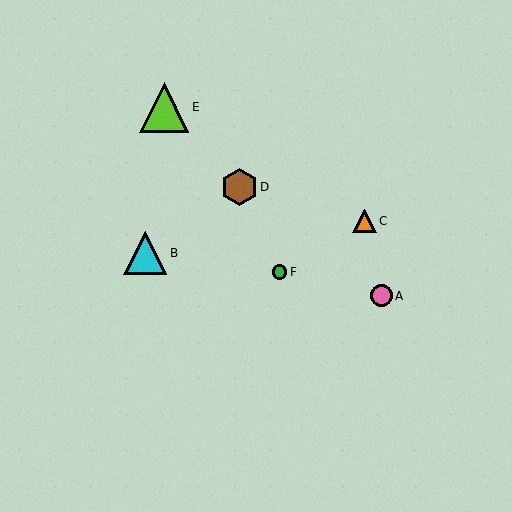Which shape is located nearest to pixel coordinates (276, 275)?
The green circle (labeled F) at (280, 272) is nearest to that location.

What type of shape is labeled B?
Shape B is a cyan triangle.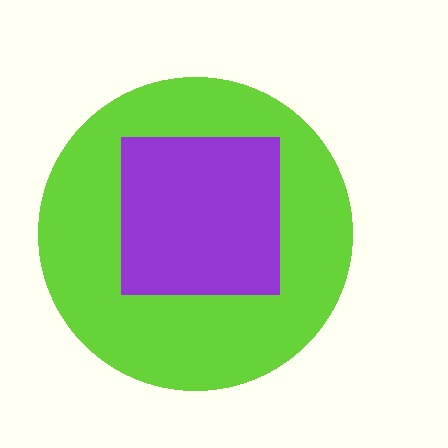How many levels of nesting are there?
2.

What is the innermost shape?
The purple square.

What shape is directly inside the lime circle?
The purple square.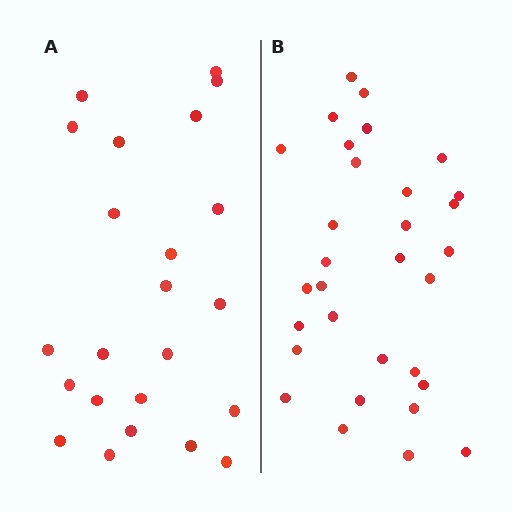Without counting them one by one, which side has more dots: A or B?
Region B (the right region) has more dots.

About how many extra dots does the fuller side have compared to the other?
Region B has roughly 8 or so more dots than region A.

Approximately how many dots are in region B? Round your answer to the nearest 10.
About 30 dots. (The exact count is 31, which rounds to 30.)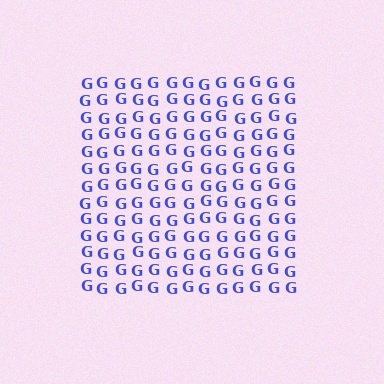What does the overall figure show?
The overall figure shows a square.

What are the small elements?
The small elements are letter G's.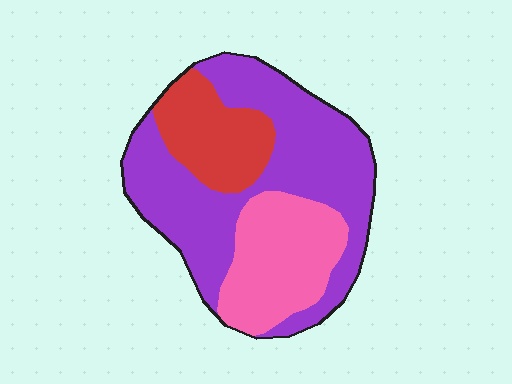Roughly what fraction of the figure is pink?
Pink covers roughly 25% of the figure.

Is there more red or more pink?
Pink.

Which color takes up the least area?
Red, at roughly 20%.